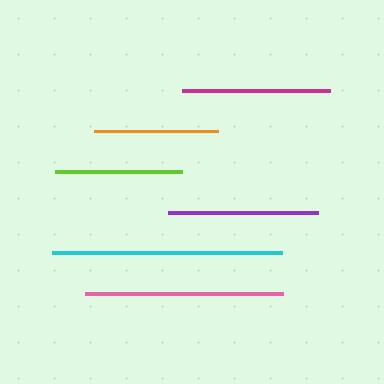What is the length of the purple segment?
The purple segment is approximately 150 pixels long.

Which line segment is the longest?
The cyan line is the longest at approximately 230 pixels.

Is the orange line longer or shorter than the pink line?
The pink line is longer than the orange line.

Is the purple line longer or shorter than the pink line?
The pink line is longer than the purple line.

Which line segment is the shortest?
The orange line is the shortest at approximately 123 pixels.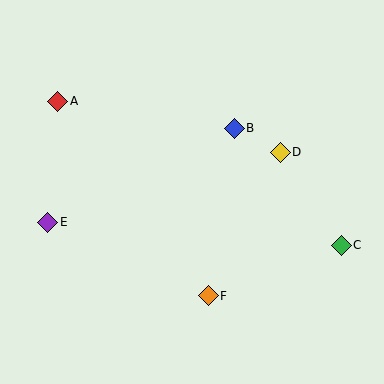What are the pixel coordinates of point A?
Point A is at (57, 101).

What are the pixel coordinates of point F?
Point F is at (208, 296).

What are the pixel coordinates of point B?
Point B is at (234, 128).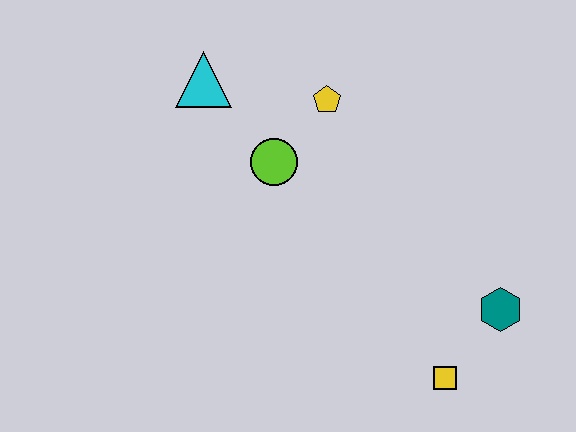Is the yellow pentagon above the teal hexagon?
Yes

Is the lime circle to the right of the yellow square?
No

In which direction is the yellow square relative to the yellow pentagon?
The yellow square is below the yellow pentagon.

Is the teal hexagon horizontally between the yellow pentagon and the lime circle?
No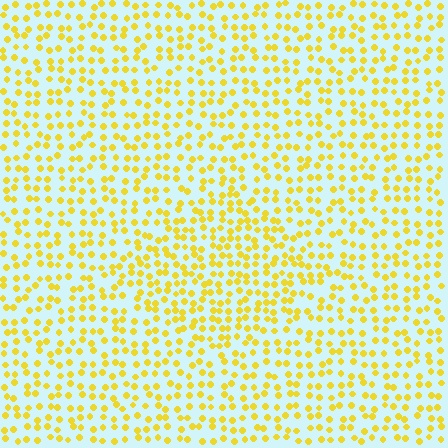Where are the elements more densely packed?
The elements are more densely packed inside the diamond boundary.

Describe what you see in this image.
The image contains small yellow elements arranged at two different densities. A diamond-shaped region is visible where the elements are more densely packed than the surrounding area.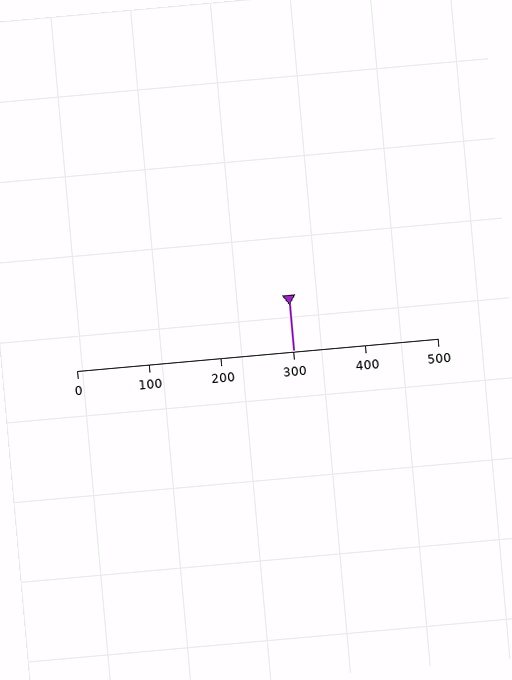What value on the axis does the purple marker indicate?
The marker indicates approximately 300.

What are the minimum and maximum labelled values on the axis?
The axis runs from 0 to 500.